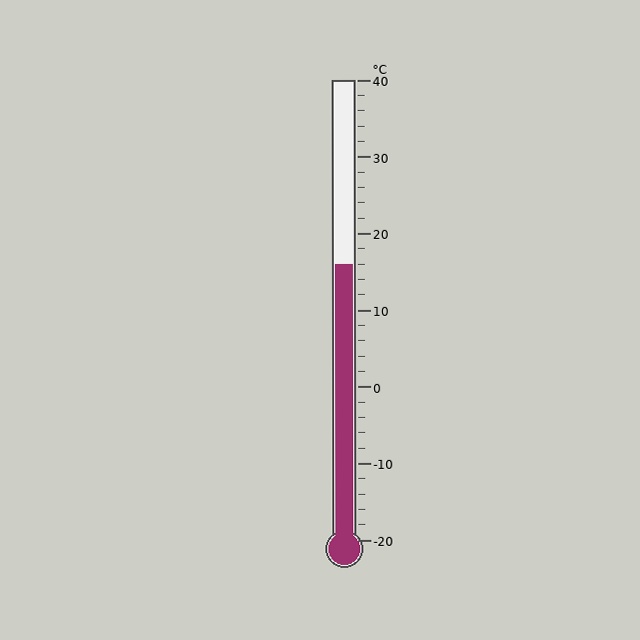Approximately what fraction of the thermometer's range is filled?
The thermometer is filled to approximately 60% of its range.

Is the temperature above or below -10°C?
The temperature is above -10°C.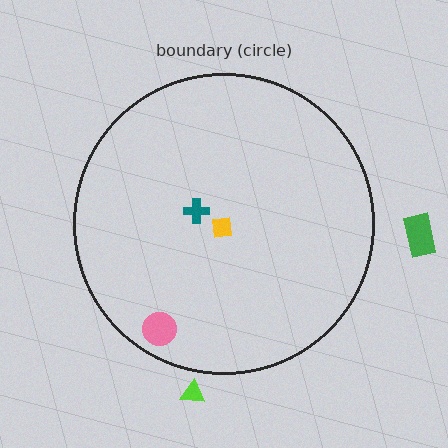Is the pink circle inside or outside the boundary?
Inside.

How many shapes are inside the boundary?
3 inside, 2 outside.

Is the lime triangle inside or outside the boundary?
Outside.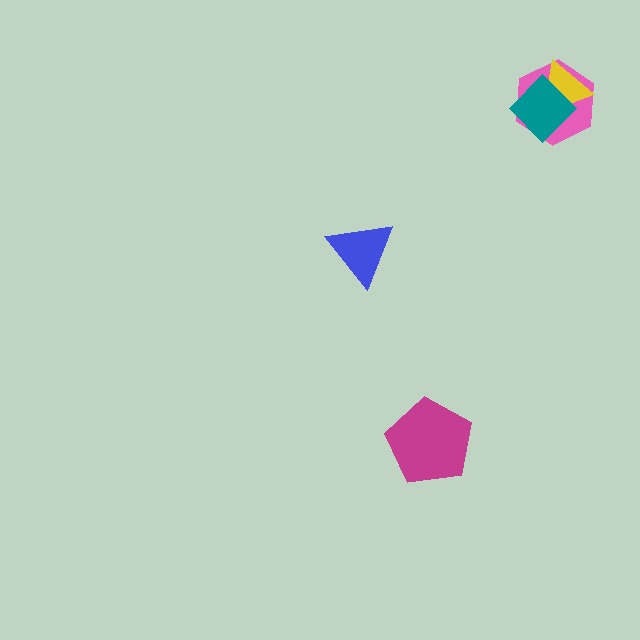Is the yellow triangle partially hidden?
Yes, it is partially covered by another shape.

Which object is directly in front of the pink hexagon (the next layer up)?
The yellow triangle is directly in front of the pink hexagon.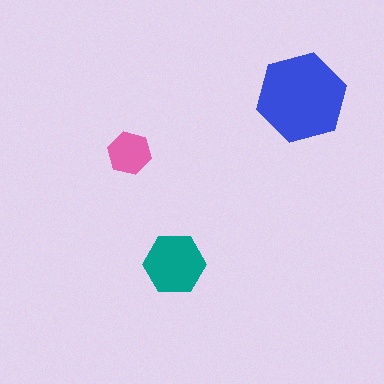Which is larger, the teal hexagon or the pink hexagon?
The teal one.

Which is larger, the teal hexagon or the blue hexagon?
The blue one.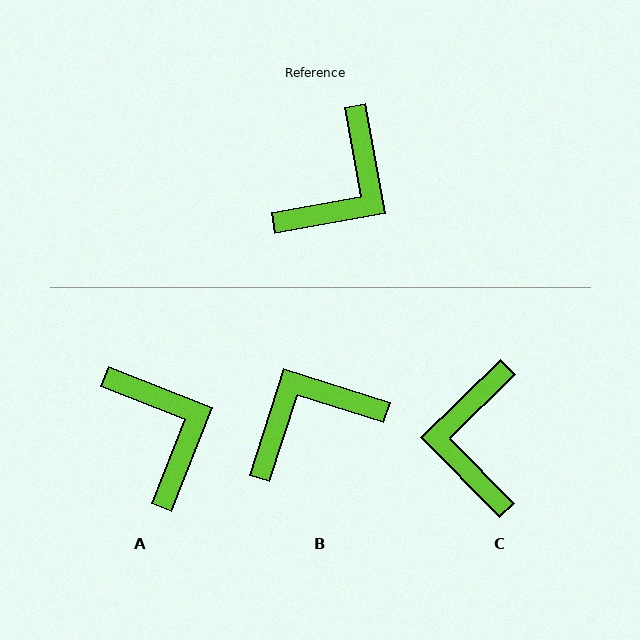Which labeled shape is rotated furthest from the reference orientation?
B, about 152 degrees away.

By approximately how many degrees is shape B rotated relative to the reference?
Approximately 152 degrees counter-clockwise.